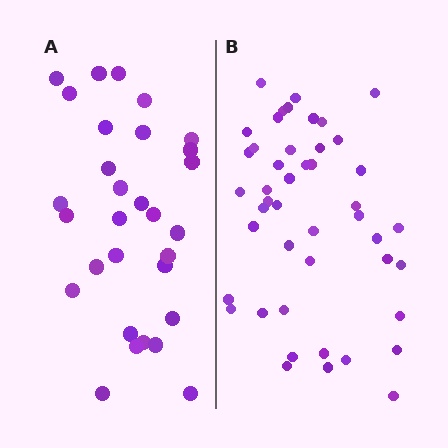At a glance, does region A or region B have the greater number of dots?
Region B (the right region) has more dots.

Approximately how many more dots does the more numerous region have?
Region B has approximately 15 more dots than region A.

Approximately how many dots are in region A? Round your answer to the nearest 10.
About 30 dots.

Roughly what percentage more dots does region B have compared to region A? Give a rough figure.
About 55% more.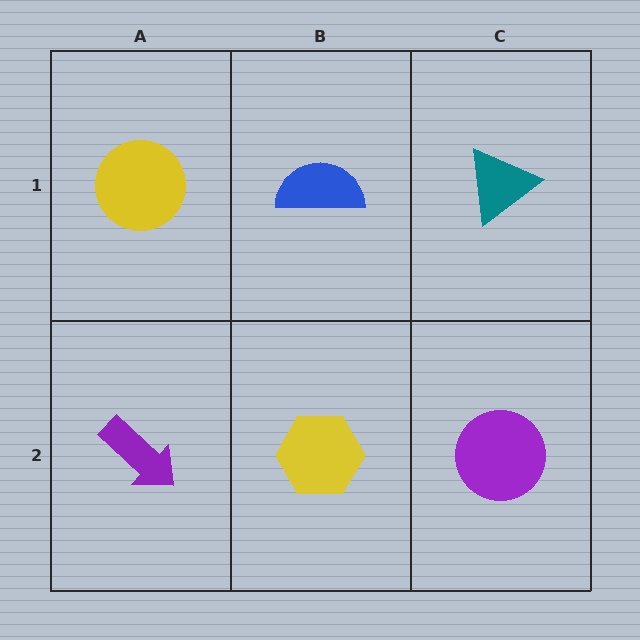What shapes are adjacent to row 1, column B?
A yellow hexagon (row 2, column B), a yellow circle (row 1, column A), a teal triangle (row 1, column C).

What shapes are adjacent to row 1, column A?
A purple arrow (row 2, column A), a blue semicircle (row 1, column B).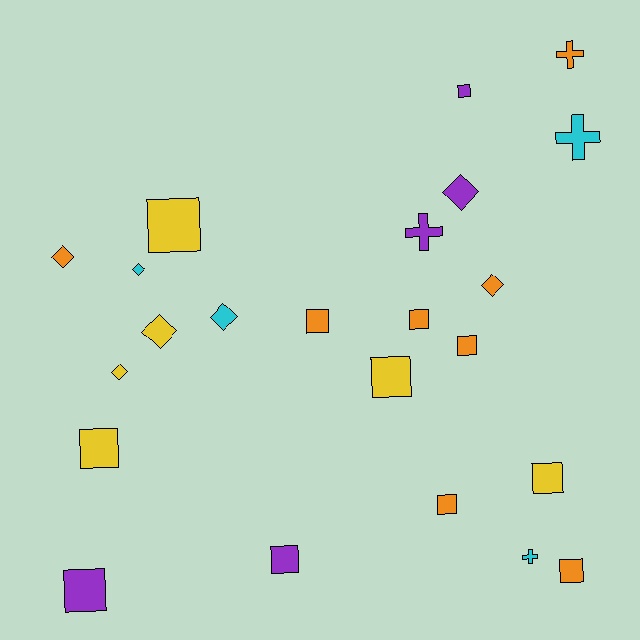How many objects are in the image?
There are 23 objects.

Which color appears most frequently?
Orange, with 8 objects.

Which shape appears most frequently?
Square, with 12 objects.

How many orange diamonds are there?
There are 2 orange diamonds.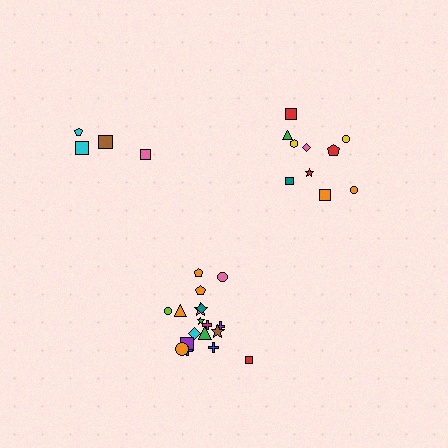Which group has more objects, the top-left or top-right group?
The top-right group.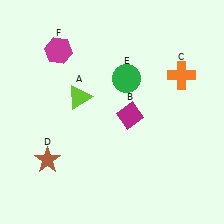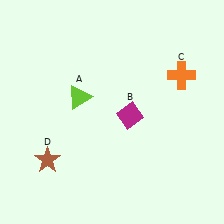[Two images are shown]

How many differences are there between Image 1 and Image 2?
There are 2 differences between the two images.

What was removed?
The green circle (E), the magenta hexagon (F) were removed in Image 2.